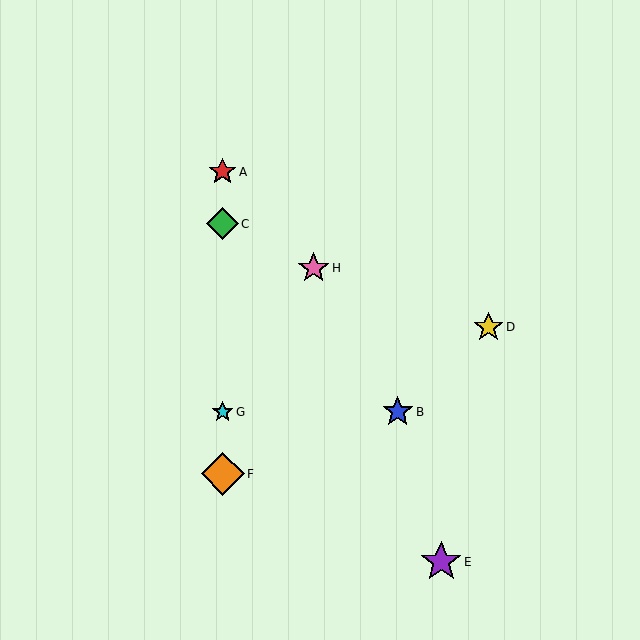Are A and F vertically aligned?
Yes, both are at x≈223.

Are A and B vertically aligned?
No, A is at x≈223 and B is at x≈398.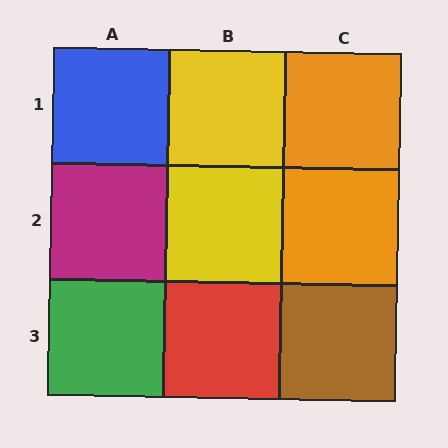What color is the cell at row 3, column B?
Red.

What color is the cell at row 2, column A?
Magenta.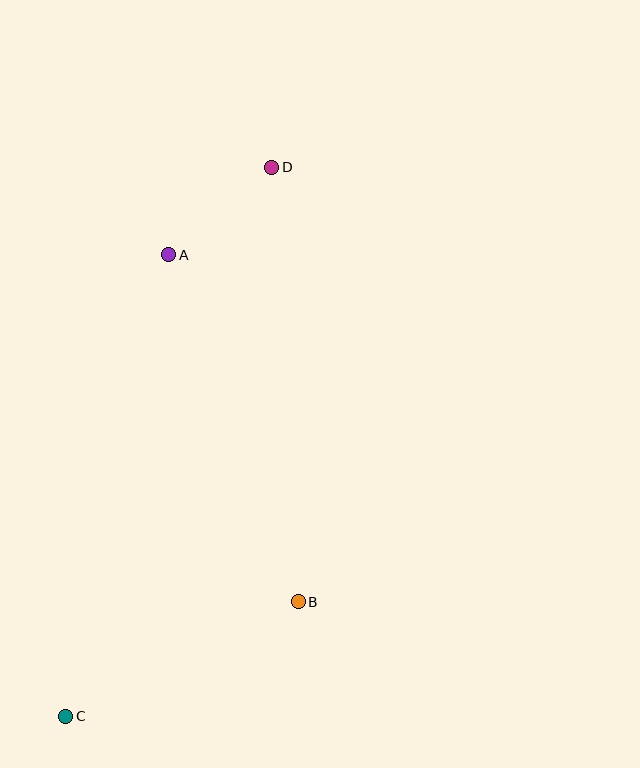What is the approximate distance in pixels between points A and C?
The distance between A and C is approximately 473 pixels.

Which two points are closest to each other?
Points A and D are closest to each other.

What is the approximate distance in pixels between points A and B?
The distance between A and B is approximately 370 pixels.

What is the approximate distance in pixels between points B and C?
The distance between B and C is approximately 259 pixels.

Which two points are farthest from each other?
Points C and D are farthest from each other.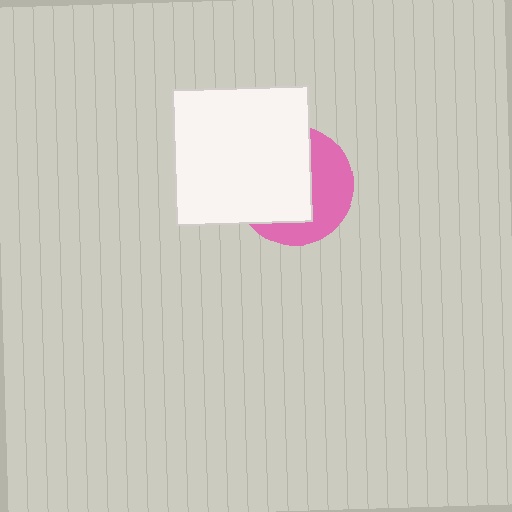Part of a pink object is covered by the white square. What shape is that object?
It is a circle.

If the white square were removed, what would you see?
You would see the complete pink circle.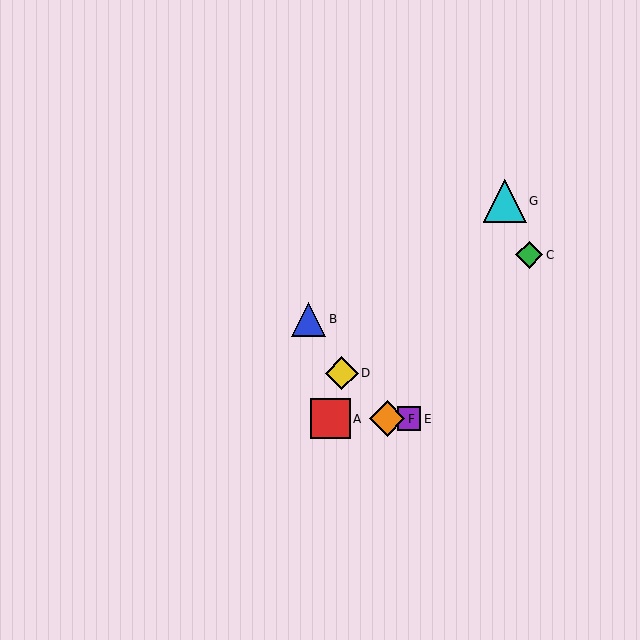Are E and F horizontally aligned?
Yes, both are at y≈419.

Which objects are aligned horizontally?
Objects A, E, F are aligned horizontally.